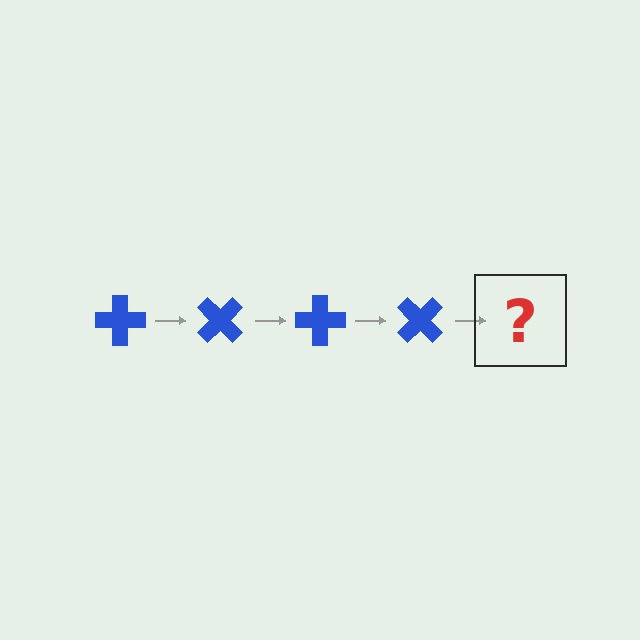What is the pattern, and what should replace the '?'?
The pattern is that the cross rotates 45 degrees each step. The '?' should be a blue cross rotated 180 degrees.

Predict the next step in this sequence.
The next step is a blue cross rotated 180 degrees.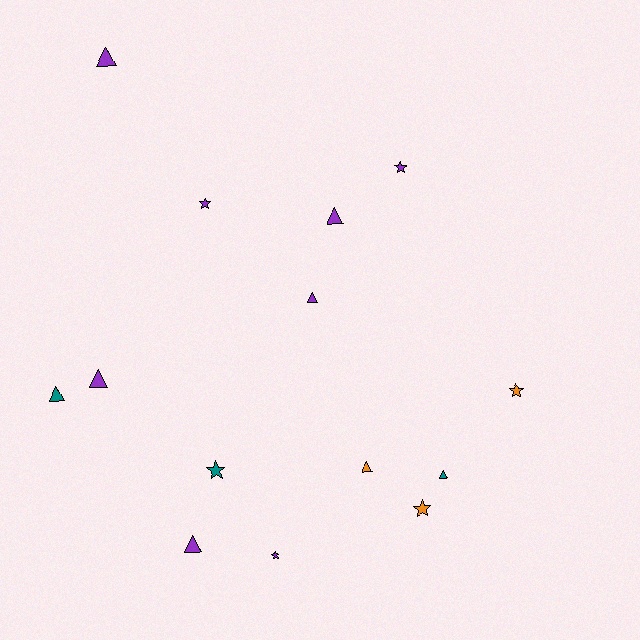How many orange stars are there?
There are 2 orange stars.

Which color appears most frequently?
Purple, with 8 objects.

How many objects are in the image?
There are 14 objects.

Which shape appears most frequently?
Triangle, with 8 objects.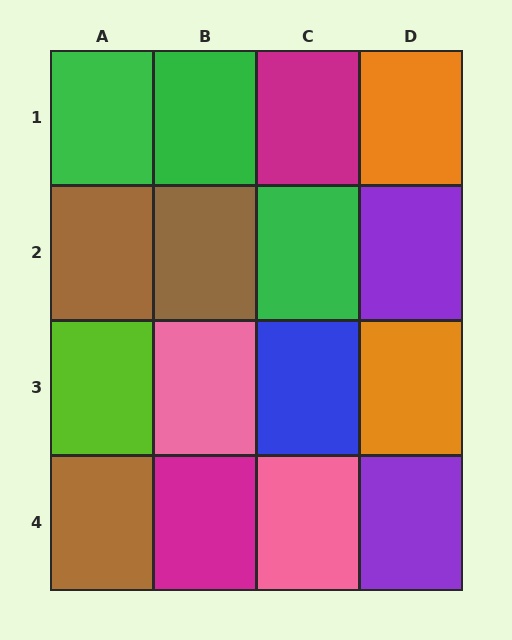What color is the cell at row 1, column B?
Green.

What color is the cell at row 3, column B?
Pink.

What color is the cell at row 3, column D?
Orange.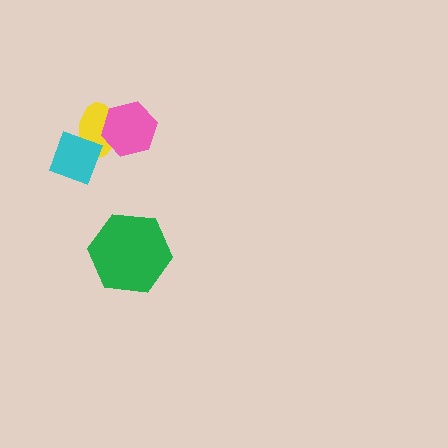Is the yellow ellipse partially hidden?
Yes, it is partially covered by another shape.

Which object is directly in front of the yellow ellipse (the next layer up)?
The pink hexagon is directly in front of the yellow ellipse.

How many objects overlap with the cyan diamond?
1 object overlaps with the cyan diamond.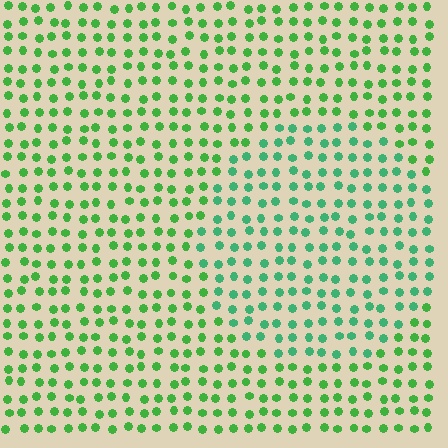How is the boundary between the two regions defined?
The boundary is defined purely by a slight shift in hue (about 28 degrees). Spacing, size, and orientation are identical on both sides.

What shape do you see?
I see a circle.